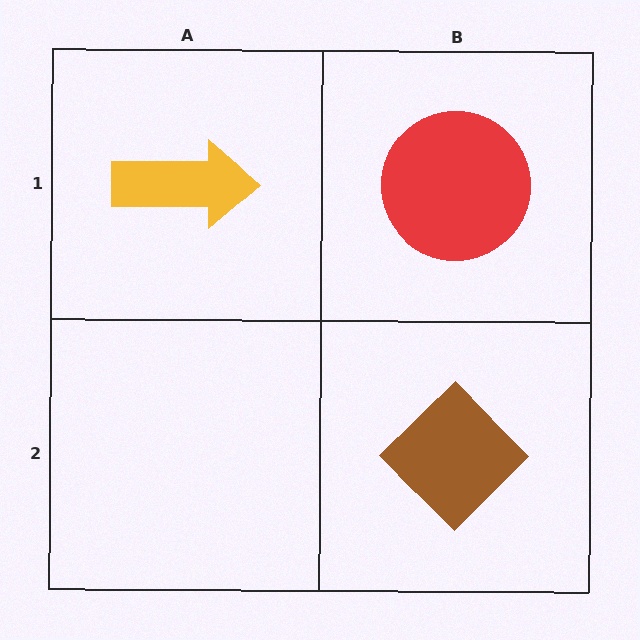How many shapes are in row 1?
2 shapes.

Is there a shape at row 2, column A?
No, that cell is empty.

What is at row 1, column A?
A yellow arrow.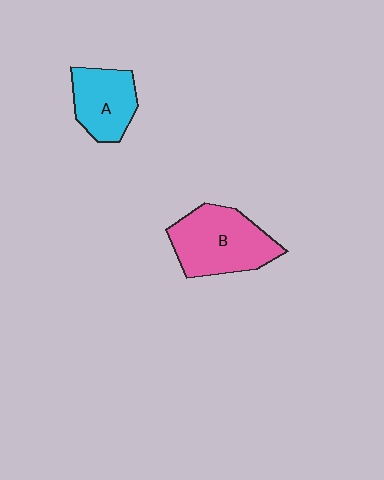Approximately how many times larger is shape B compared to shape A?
Approximately 1.4 times.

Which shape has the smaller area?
Shape A (cyan).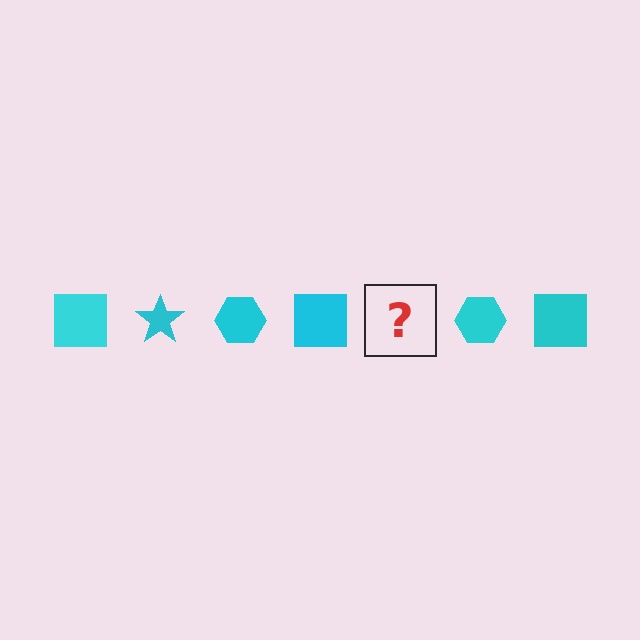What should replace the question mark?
The question mark should be replaced with a cyan star.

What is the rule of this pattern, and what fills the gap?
The rule is that the pattern cycles through square, star, hexagon shapes in cyan. The gap should be filled with a cyan star.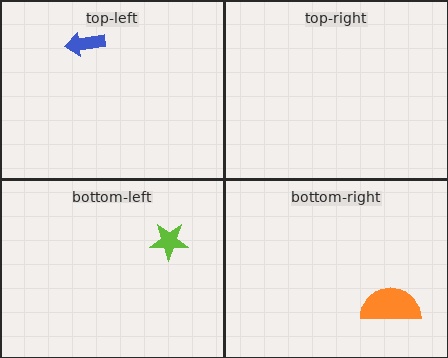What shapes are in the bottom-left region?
The lime star.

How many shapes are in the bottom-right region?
1.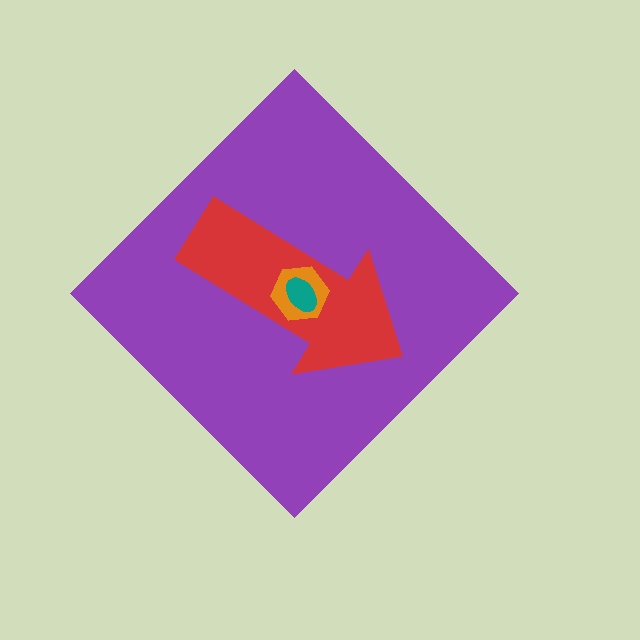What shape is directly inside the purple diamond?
The red arrow.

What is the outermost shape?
The purple diamond.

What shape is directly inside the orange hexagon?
The teal ellipse.